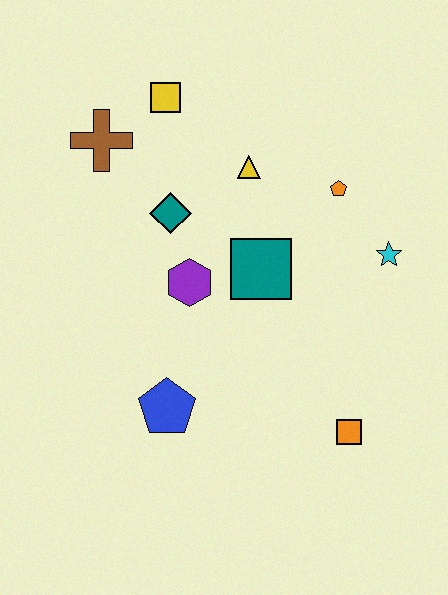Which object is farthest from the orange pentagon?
The blue pentagon is farthest from the orange pentagon.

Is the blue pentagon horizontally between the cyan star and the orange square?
No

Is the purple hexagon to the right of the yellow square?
Yes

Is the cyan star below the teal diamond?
Yes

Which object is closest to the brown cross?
The yellow square is closest to the brown cross.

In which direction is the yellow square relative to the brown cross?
The yellow square is to the right of the brown cross.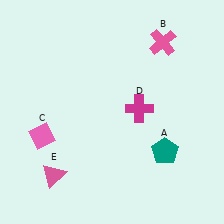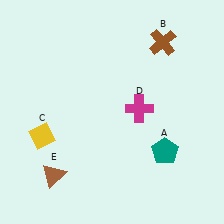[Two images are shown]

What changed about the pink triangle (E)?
In Image 1, E is pink. In Image 2, it changed to brown.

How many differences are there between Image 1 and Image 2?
There are 3 differences between the two images.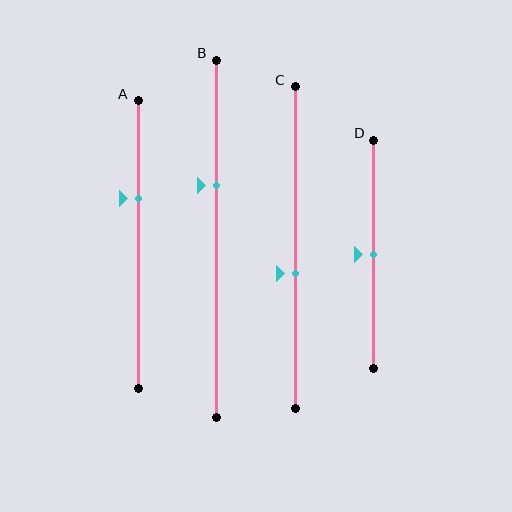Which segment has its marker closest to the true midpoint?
Segment D has its marker closest to the true midpoint.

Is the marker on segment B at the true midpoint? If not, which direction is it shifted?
No, the marker on segment B is shifted upward by about 15% of the segment length.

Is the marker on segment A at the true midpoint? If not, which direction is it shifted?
No, the marker on segment A is shifted upward by about 16% of the segment length.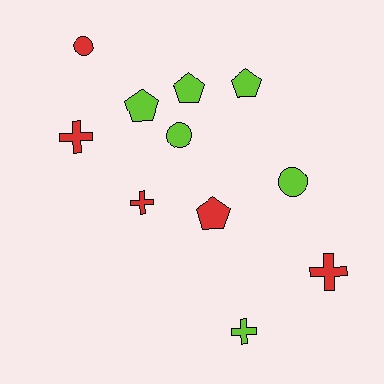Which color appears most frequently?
Lime, with 6 objects.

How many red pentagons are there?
There is 1 red pentagon.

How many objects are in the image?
There are 11 objects.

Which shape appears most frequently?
Pentagon, with 4 objects.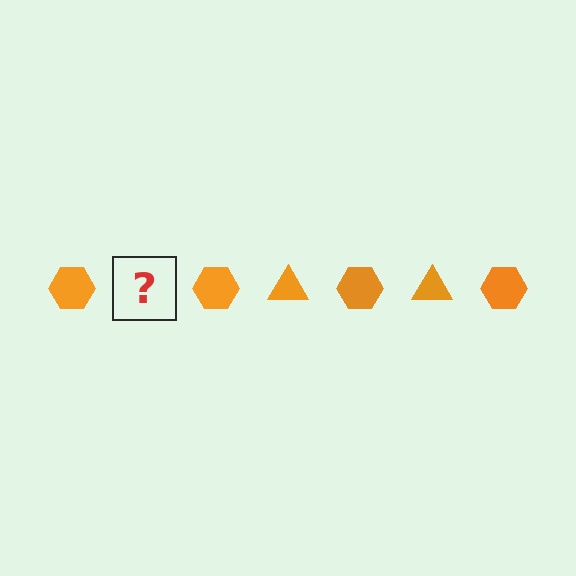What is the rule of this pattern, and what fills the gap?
The rule is that the pattern cycles through hexagon, triangle shapes in orange. The gap should be filled with an orange triangle.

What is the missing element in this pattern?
The missing element is an orange triangle.